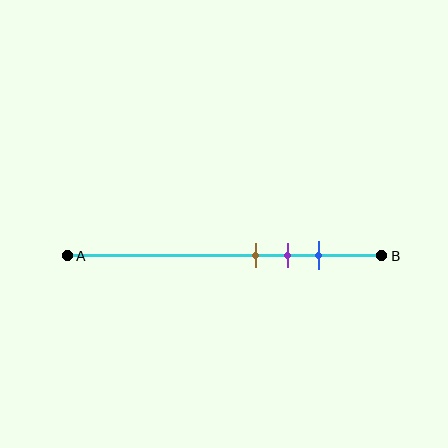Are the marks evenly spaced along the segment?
Yes, the marks are approximately evenly spaced.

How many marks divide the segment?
There are 3 marks dividing the segment.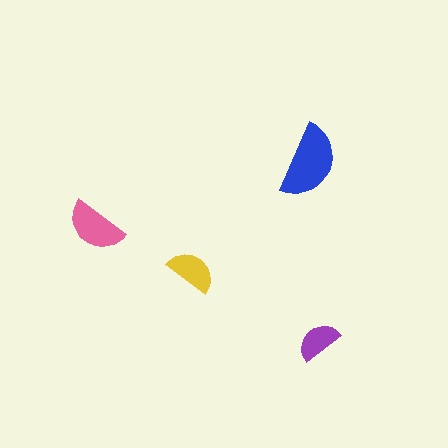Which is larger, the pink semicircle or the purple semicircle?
The pink one.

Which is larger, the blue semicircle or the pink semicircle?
The blue one.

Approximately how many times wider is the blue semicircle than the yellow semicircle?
About 1.5 times wider.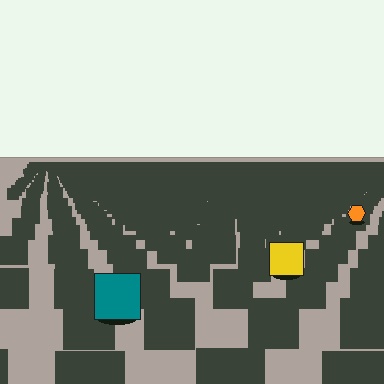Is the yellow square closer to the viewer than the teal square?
No. The teal square is closer — you can tell from the texture gradient: the ground texture is coarser near it.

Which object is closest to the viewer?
The teal square is closest. The texture marks near it are larger and more spread out.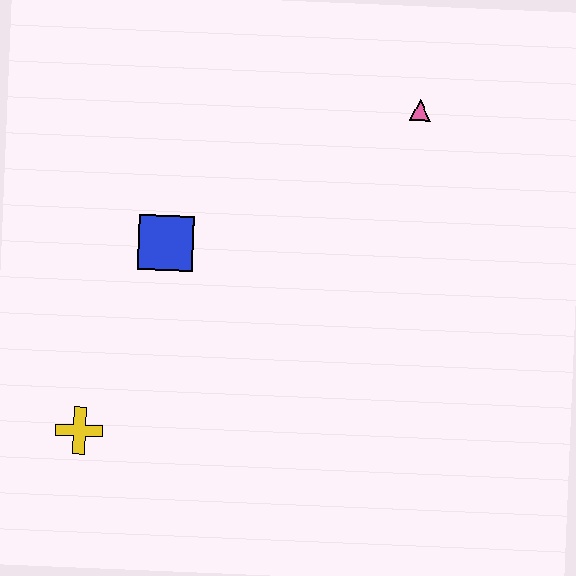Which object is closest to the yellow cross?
The blue square is closest to the yellow cross.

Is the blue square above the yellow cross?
Yes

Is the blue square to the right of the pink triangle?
No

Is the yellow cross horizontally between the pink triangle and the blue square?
No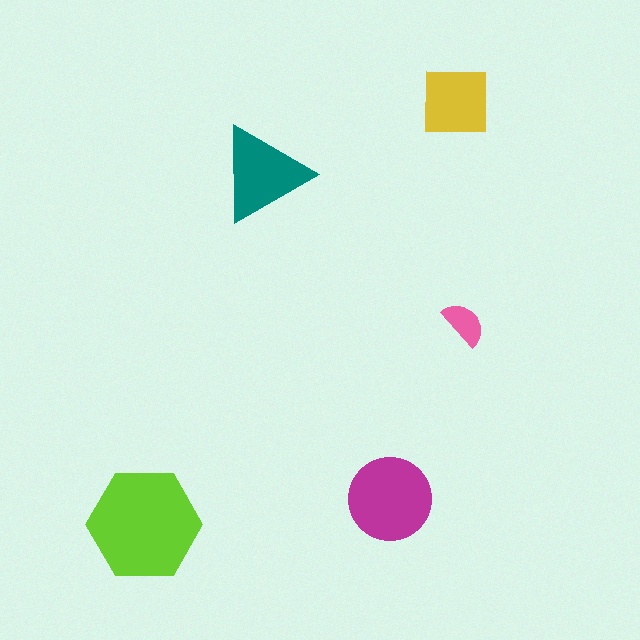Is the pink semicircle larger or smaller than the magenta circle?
Smaller.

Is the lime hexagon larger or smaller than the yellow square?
Larger.